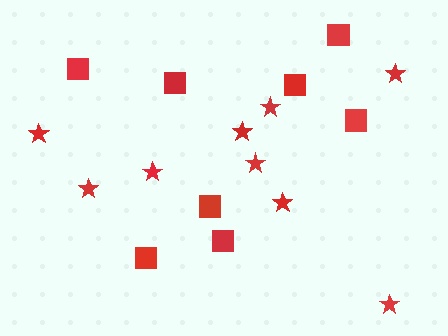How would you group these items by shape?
There are 2 groups: one group of squares (8) and one group of stars (9).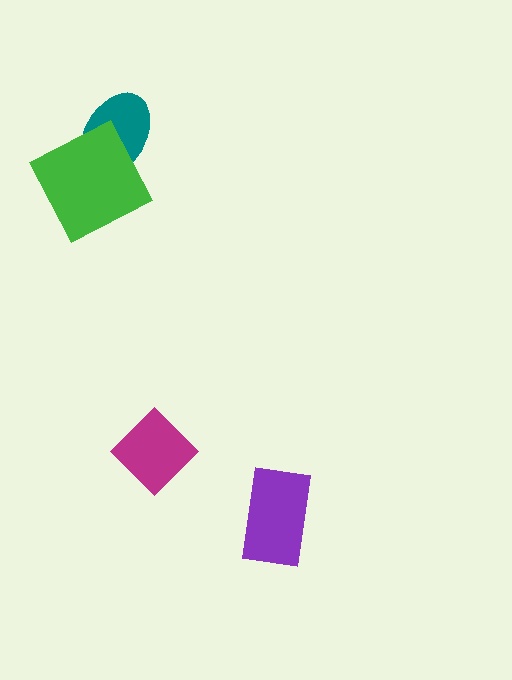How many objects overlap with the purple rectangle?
0 objects overlap with the purple rectangle.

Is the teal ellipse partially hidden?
Yes, it is partially covered by another shape.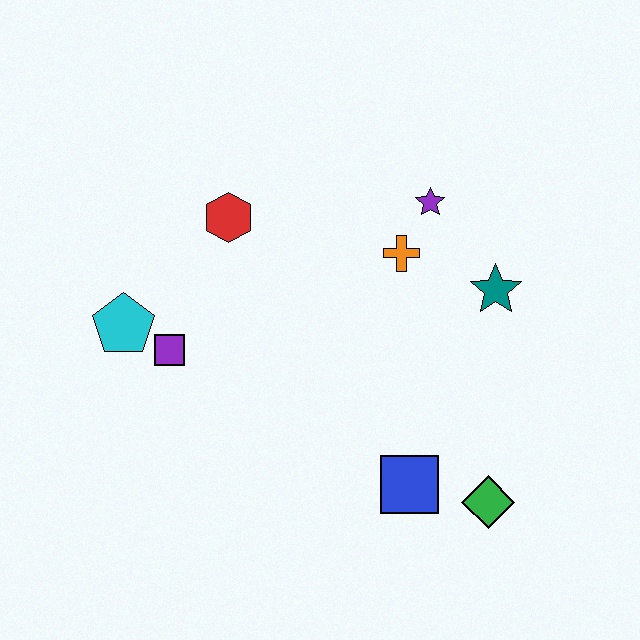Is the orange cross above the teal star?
Yes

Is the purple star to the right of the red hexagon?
Yes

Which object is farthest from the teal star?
The cyan pentagon is farthest from the teal star.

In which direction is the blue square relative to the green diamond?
The blue square is to the left of the green diamond.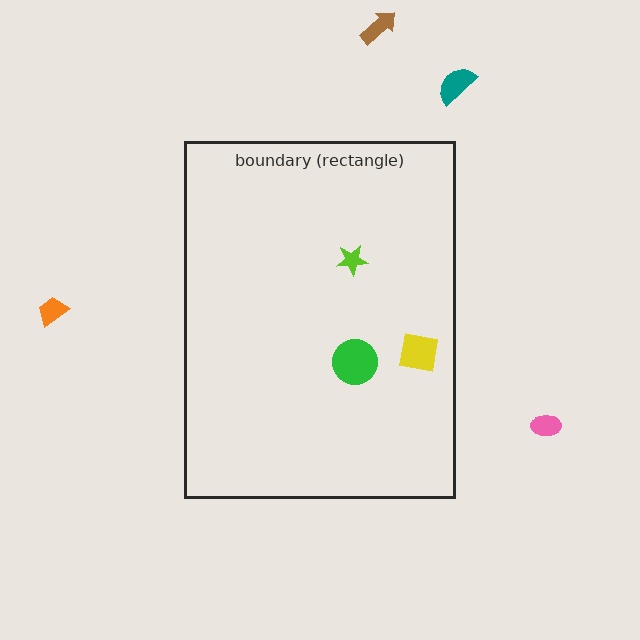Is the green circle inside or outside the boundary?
Inside.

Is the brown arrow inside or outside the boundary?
Outside.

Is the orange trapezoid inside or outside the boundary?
Outside.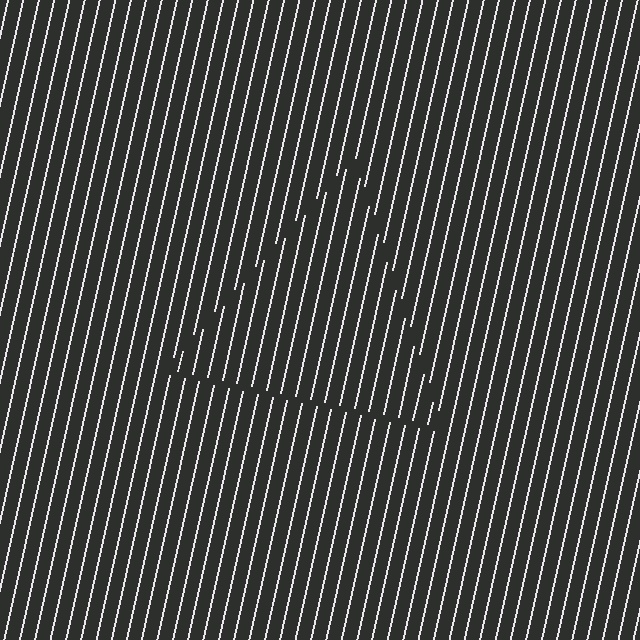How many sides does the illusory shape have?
3 sides — the line-ends trace a triangle.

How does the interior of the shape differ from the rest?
The interior of the shape contains the same grating, shifted by half a period — the contour is defined by the phase discontinuity where line-ends from the inner and outer gratings abut.